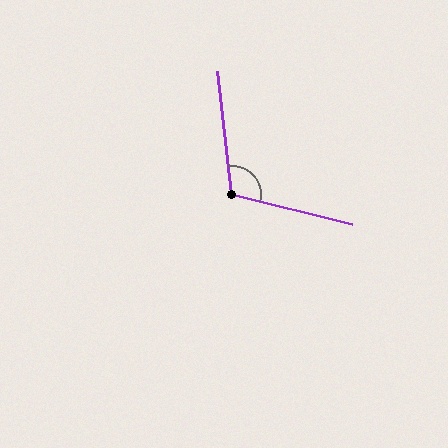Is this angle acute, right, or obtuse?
It is obtuse.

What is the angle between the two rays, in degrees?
Approximately 111 degrees.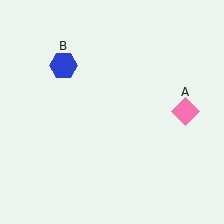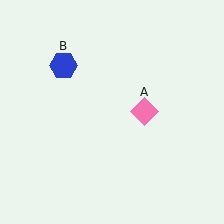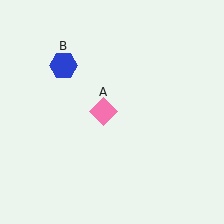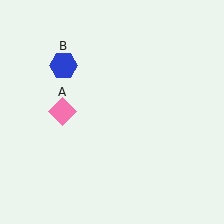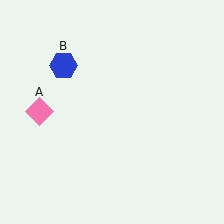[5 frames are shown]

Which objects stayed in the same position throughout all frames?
Blue hexagon (object B) remained stationary.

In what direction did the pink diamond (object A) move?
The pink diamond (object A) moved left.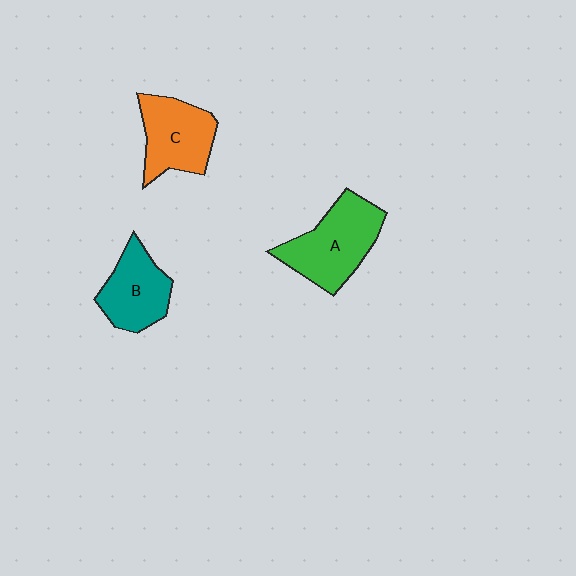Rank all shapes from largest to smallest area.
From largest to smallest: A (green), C (orange), B (teal).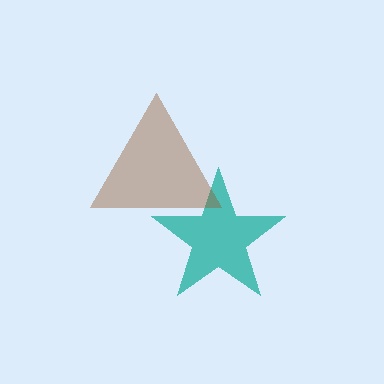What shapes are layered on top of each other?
The layered shapes are: a teal star, a brown triangle.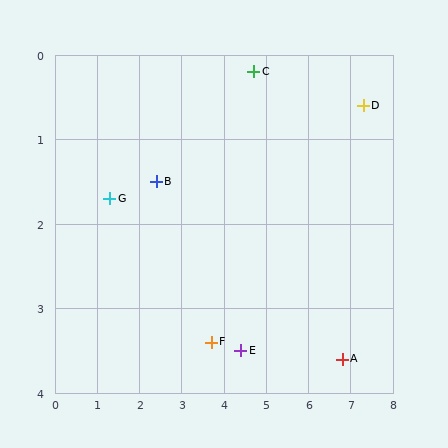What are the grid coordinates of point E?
Point E is at approximately (4.4, 3.5).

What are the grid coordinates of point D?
Point D is at approximately (7.3, 0.6).